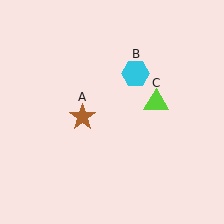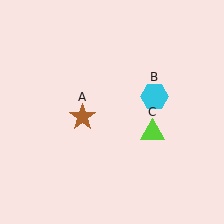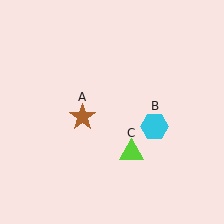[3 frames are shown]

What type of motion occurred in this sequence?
The cyan hexagon (object B), lime triangle (object C) rotated clockwise around the center of the scene.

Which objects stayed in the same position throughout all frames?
Brown star (object A) remained stationary.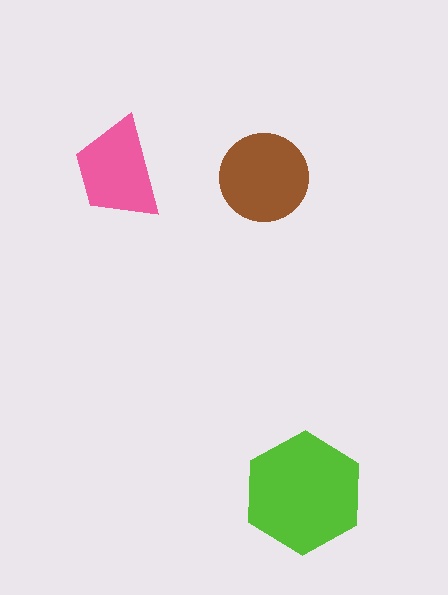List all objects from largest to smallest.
The lime hexagon, the brown circle, the pink trapezoid.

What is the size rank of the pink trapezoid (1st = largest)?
3rd.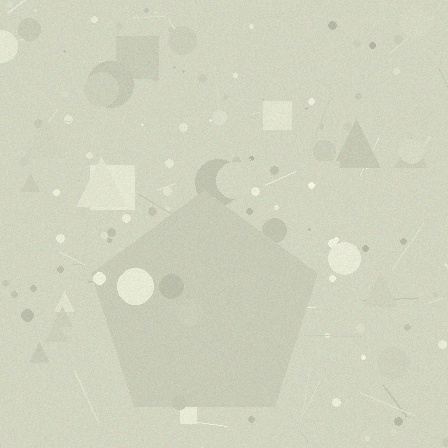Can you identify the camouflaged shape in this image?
The camouflaged shape is a pentagon.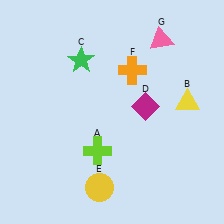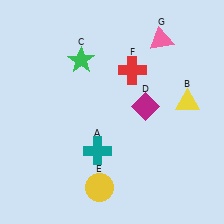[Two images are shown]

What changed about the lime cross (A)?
In Image 1, A is lime. In Image 2, it changed to teal.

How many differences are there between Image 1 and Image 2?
There are 2 differences between the two images.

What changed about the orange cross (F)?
In Image 1, F is orange. In Image 2, it changed to red.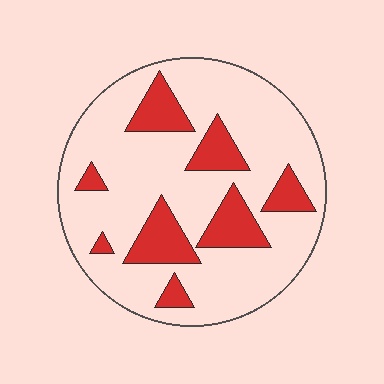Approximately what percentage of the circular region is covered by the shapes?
Approximately 20%.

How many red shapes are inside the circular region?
8.